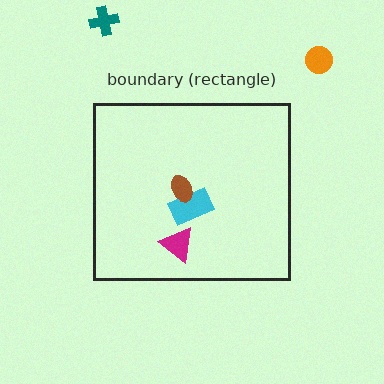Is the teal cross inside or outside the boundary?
Outside.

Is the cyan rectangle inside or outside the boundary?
Inside.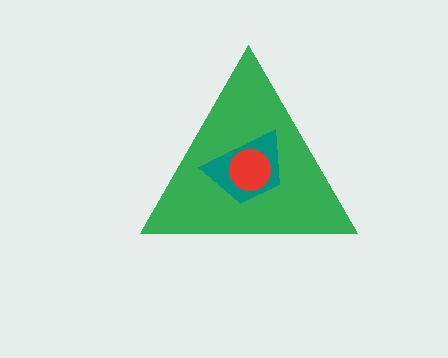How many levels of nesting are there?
3.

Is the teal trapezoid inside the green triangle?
Yes.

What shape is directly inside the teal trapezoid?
The red circle.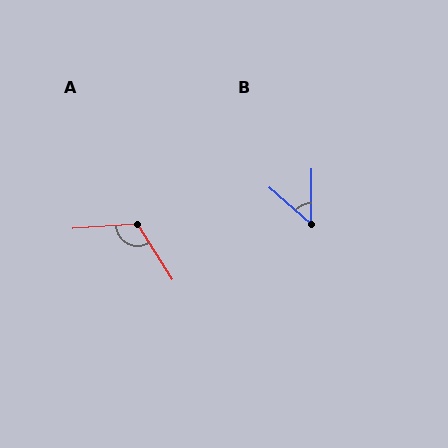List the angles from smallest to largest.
B (49°), A (118°).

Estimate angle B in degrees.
Approximately 49 degrees.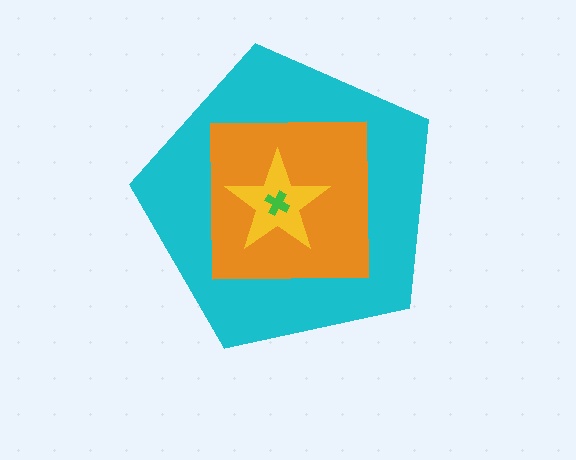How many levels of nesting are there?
4.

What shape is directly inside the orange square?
The yellow star.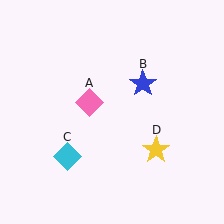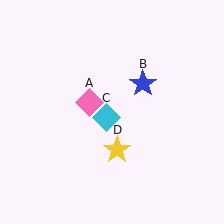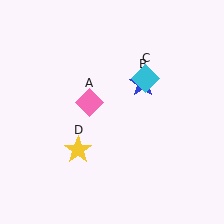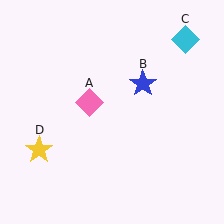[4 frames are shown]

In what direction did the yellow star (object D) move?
The yellow star (object D) moved left.